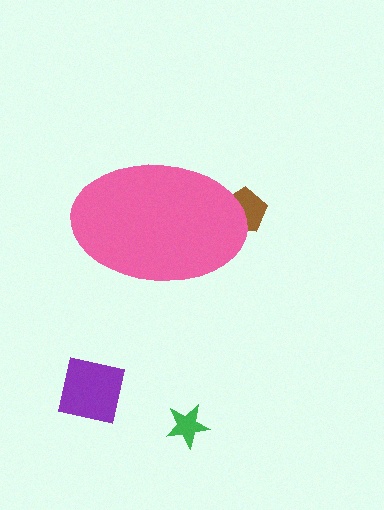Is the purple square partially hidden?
No, the purple square is fully visible.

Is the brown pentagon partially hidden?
Yes, the brown pentagon is partially hidden behind the pink ellipse.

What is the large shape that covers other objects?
A pink ellipse.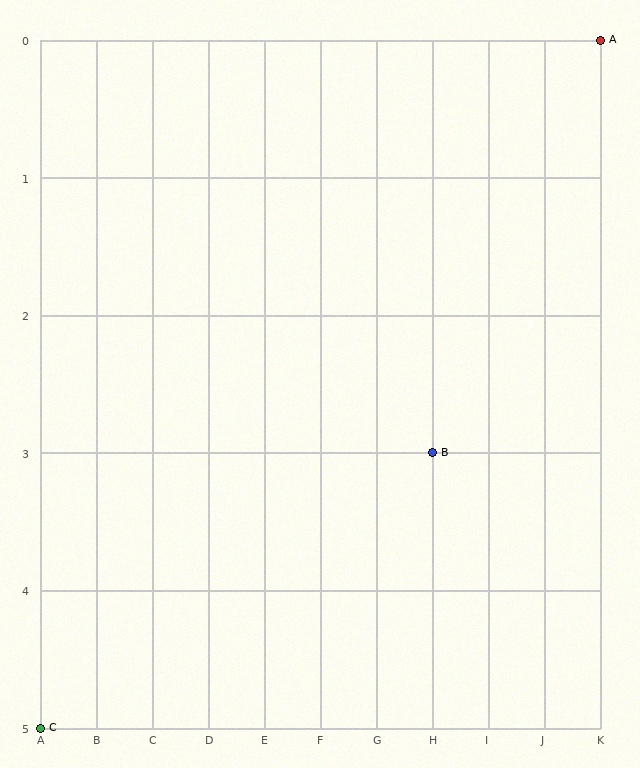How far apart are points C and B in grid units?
Points C and B are 7 columns and 2 rows apart (about 7.3 grid units diagonally).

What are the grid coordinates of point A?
Point A is at grid coordinates (K, 0).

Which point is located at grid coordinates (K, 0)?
Point A is at (K, 0).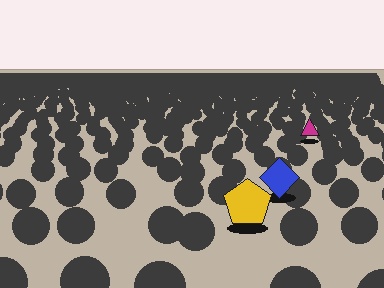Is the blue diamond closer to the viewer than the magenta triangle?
Yes. The blue diamond is closer — you can tell from the texture gradient: the ground texture is coarser near it.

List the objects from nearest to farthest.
From nearest to farthest: the yellow pentagon, the blue diamond, the magenta triangle.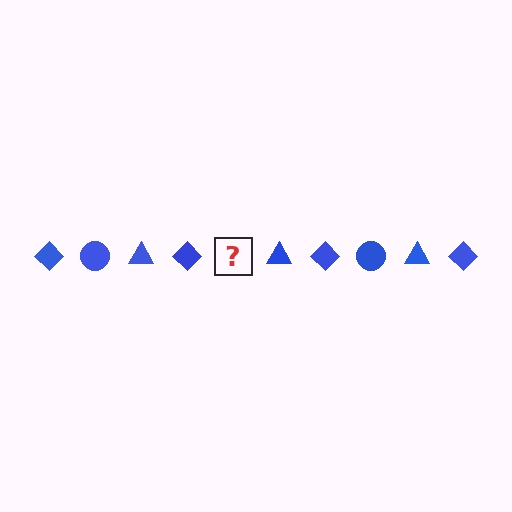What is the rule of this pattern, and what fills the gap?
The rule is that the pattern cycles through diamond, circle, triangle shapes in blue. The gap should be filled with a blue circle.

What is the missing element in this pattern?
The missing element is a blue circle.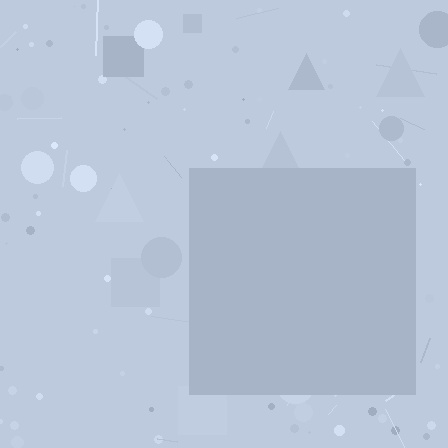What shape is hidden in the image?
A square is hidden in the image.